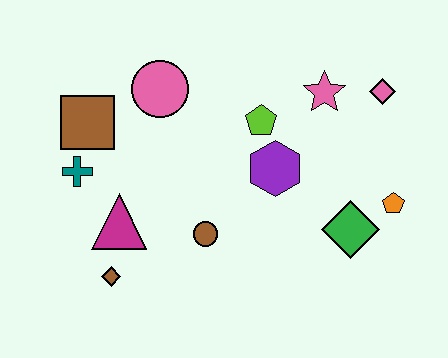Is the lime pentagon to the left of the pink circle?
No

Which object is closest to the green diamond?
The orange pentagon is closest to the green diamond.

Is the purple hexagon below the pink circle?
Yes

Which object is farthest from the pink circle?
The orange pentagon is farthest from the pink circle.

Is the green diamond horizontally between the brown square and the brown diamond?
No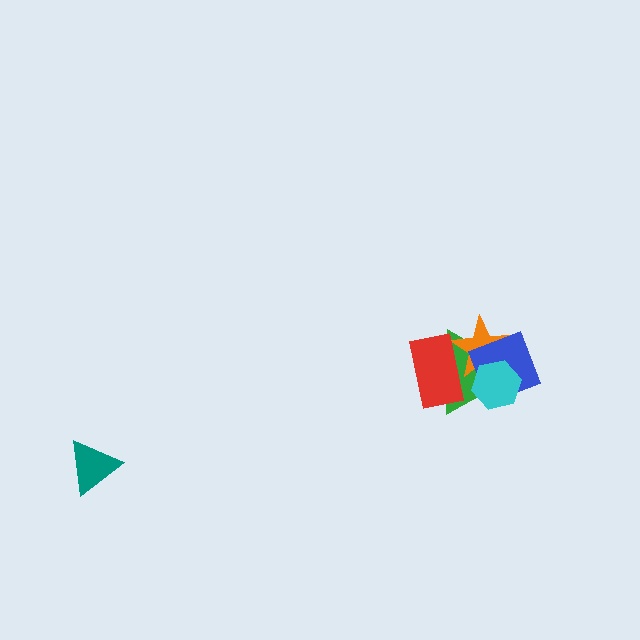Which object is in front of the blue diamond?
The cyan hexagon is in front of the blue diamond.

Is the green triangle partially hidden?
Yes, it is partially covered by another shape.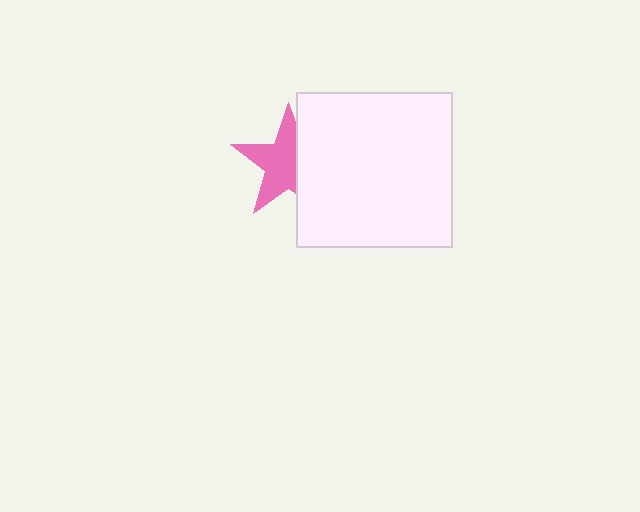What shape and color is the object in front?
The object in front is a white square.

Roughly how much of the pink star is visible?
About half of it is visible (roughly 62%).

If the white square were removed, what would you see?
You would see the complete pink star.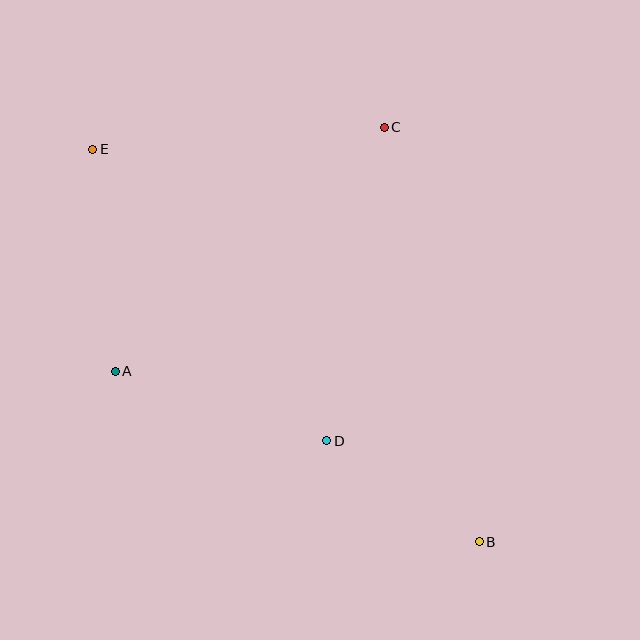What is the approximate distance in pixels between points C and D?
The distance between C and D is approximately 319 pixels.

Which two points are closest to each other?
Points B and D are closest to each other.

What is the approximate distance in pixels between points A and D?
The distance between A and D is approximately 223 pixels.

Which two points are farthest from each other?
Points B and E are farthest from each other.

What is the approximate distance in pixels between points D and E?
The distance between D and E is approximately 374 pixels.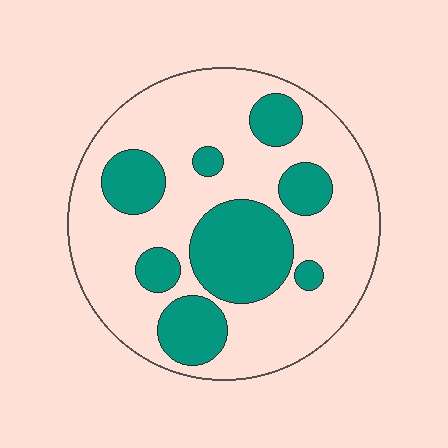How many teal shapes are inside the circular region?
8.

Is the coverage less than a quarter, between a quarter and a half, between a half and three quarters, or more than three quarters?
Between a quarter and a half.